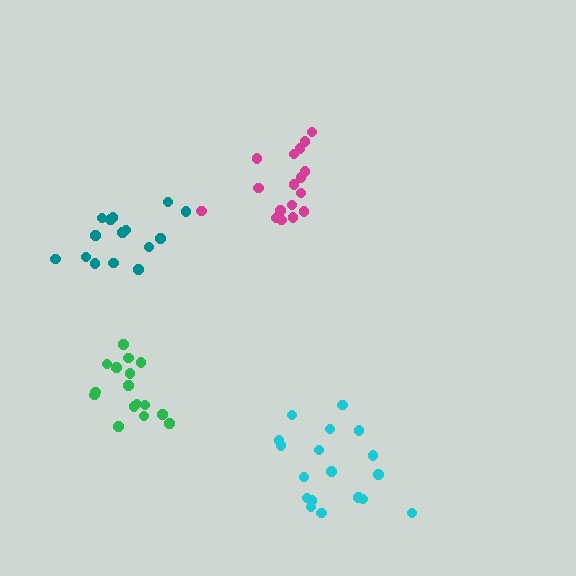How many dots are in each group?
Group 1: 16 dots, Group 2: 19 dots, Group 3: 17 dots, Group 4: 15 dots (67 total).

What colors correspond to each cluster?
The clusters are colored: green, cyan, magenta, teal.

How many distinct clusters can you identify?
There are 4 distinct clusters.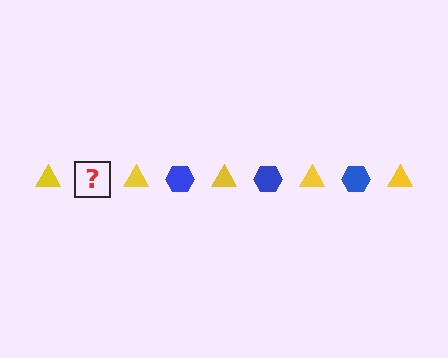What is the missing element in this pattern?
The missing element is a blue hexagon.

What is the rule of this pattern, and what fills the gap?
The rule is that the pattern alternates between yellow triangle and blue hexagon. The gap should be filled with a blue hexagon.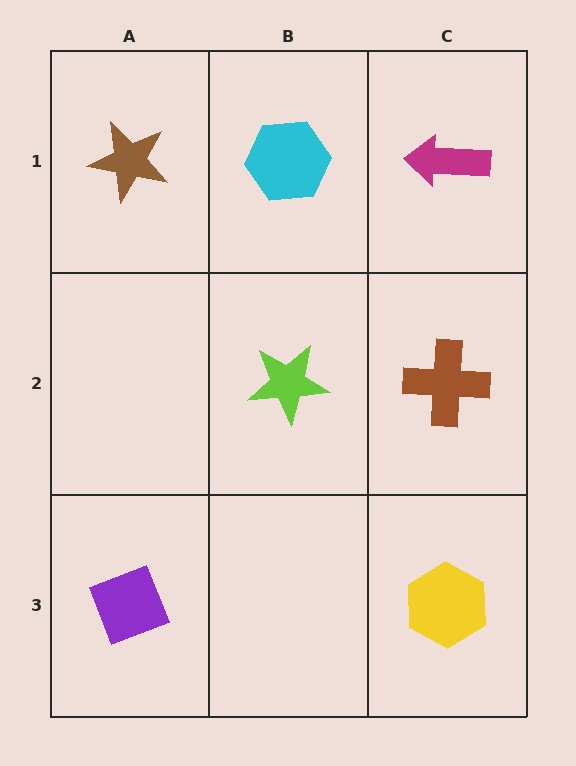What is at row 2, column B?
A lime star.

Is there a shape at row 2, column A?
No, that cell is empty.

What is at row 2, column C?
A brown cross.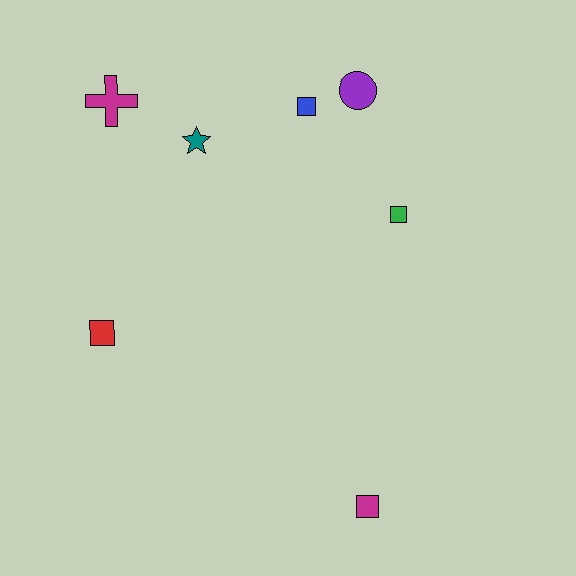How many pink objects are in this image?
There are no pink objects.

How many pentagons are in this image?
There are no pentagons.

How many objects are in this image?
There are 7 objects.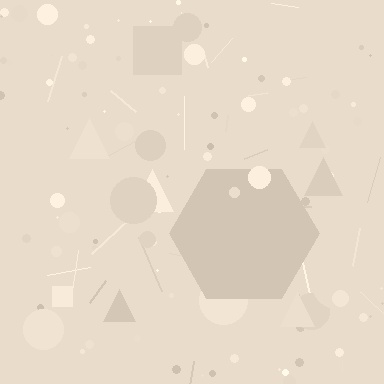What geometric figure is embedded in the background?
A hexagon is embedded in the background.